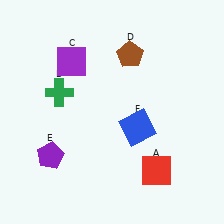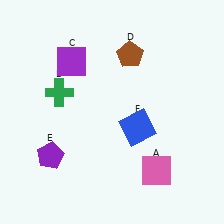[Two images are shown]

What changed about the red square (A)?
In Image 1, A is red. In Image 2, it changed to pink.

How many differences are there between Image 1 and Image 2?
There is 1 difference between the two images.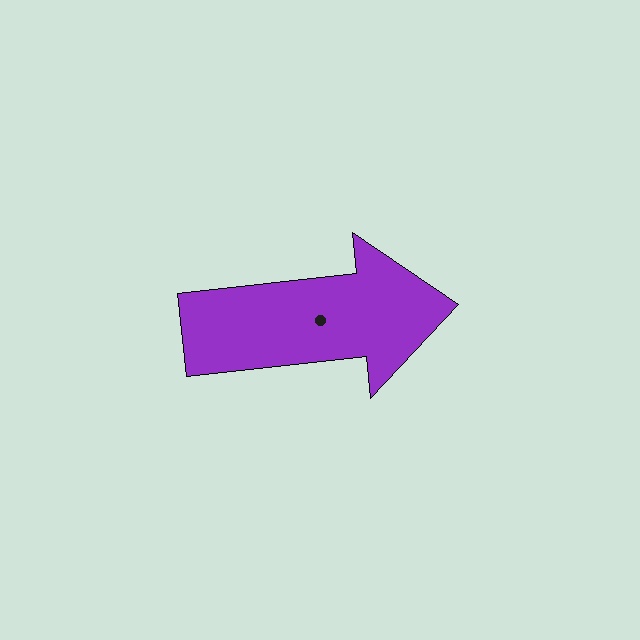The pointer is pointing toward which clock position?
Roughly 3 o'clock.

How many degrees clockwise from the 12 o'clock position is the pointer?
Approximately 84 degrees.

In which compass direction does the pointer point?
East.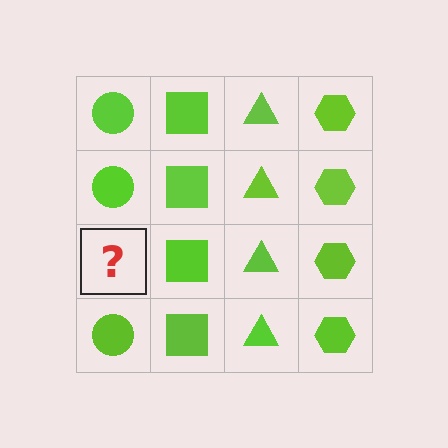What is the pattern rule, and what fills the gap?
The rule is that each column has a consistent shape. The gap should be filled with a lime circle.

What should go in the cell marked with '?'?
The missing cell should contain a lime circle.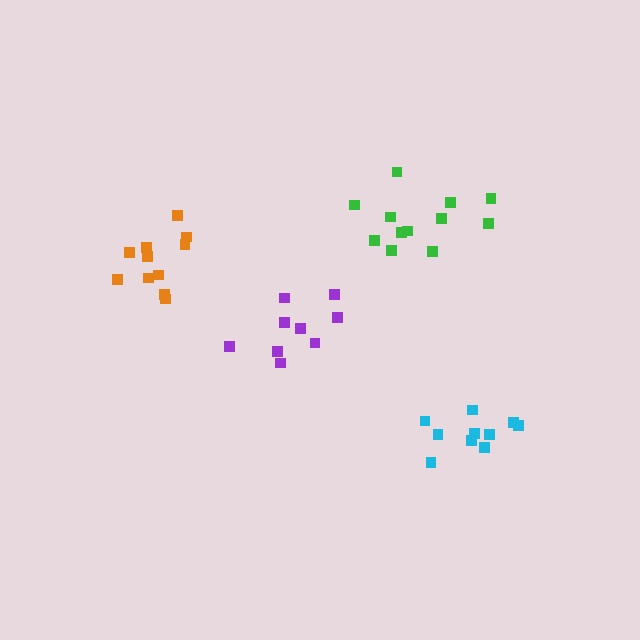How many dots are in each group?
Group 1: 10 dots, Group 2: 11 dots, Group 3: 12 dots, Group 4: 9 dots (42 total).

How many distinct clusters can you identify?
There are 4 distinct clusters.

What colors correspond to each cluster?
The clusters are colored: cyan, orange, green, purple.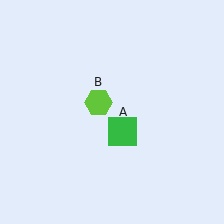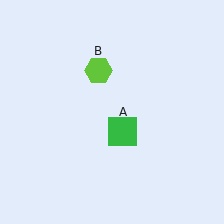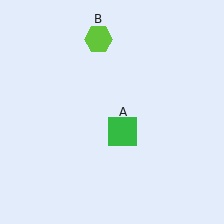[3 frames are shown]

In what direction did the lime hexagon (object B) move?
The lime hexagon (object B) moved up.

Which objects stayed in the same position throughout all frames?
Green square (object A) remained stationary.